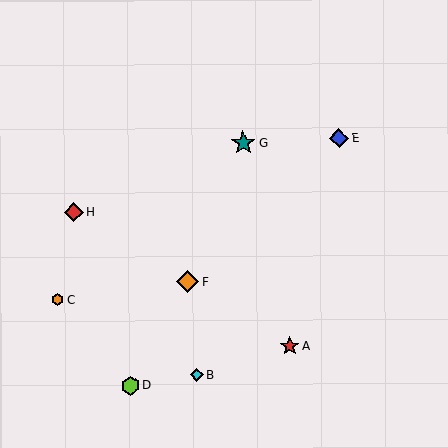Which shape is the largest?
The teal star (labeled G) is the largest.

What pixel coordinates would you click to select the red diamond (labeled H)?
Click at (73, 212) to select the red diamond H.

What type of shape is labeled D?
Shape D is a lime hexagon.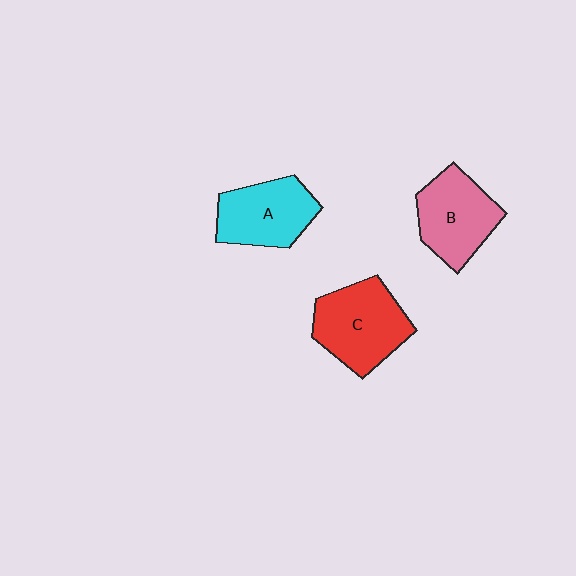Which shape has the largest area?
Shape C (red).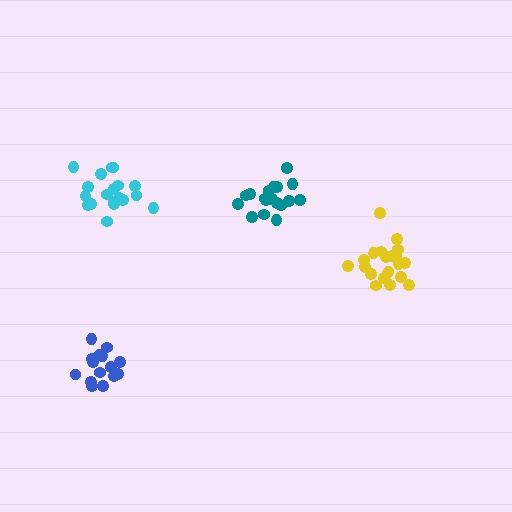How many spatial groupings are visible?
There are 4 spatial groupings.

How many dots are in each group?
Group 1: 18 dots, Group 2: 15 dots, Group 3: 21 dots, Group 4: 19 dots (73 total).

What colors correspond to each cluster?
The clusters are colored: teal, blue, yellow, cyan.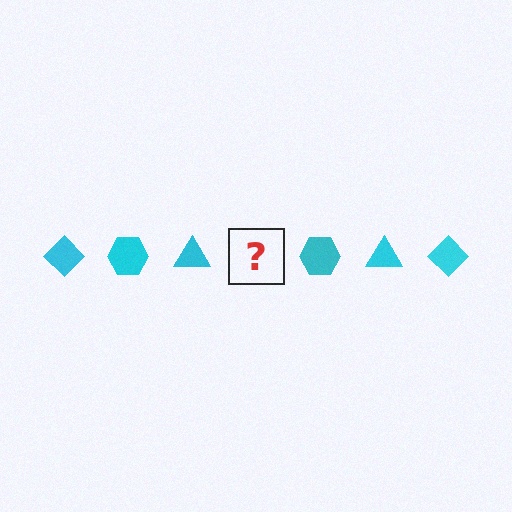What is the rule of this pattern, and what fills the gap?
The rule is that the pattern cycles through diamond, hexagon, triangle shapes in cyan. The gap should be filled with a cyan diamond.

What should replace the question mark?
The question mark should be replaced with a cyan diamond.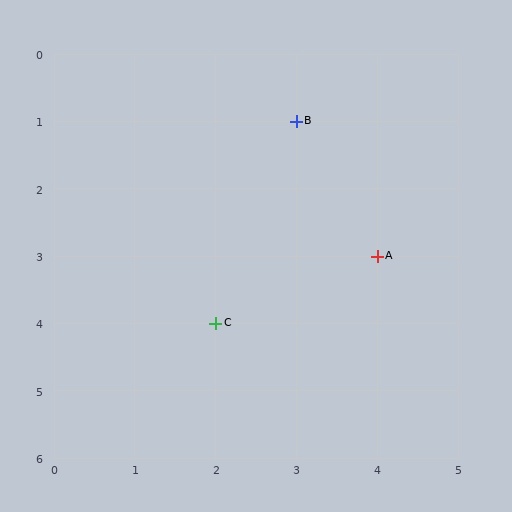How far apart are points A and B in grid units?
Points A and B are 1 column and 2 rows apart (about 2.2 grid units diagonally).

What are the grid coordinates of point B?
Point B is at grid coordinates (3, 1).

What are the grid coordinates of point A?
Point A is at grid coordinates (4, 3).